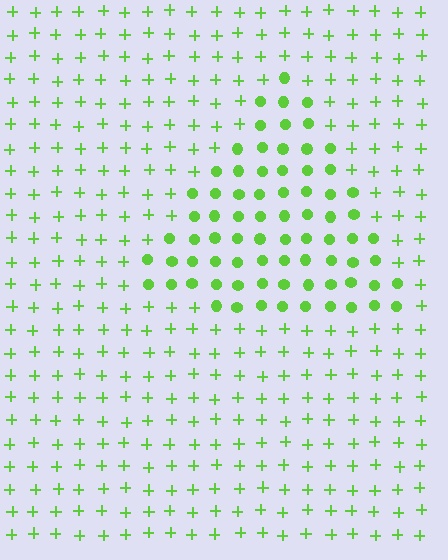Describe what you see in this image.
The image is filled with small lime elements arranged in a uniform grid. A triangle-shaped region contains circles, while the surrounding area contains plus signs. The boundary is defined purely by the change in element shape.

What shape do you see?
I see a triangle.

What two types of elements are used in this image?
The image uses circles inside the triangle region and plus signs outside it.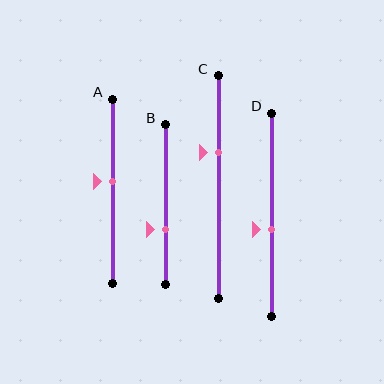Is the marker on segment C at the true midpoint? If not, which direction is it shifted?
No, the marker on segment C is shifted upward by about 16% of the segment length.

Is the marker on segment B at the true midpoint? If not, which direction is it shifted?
No, the marker on segment B is shifted downward by about 16% of the segment length.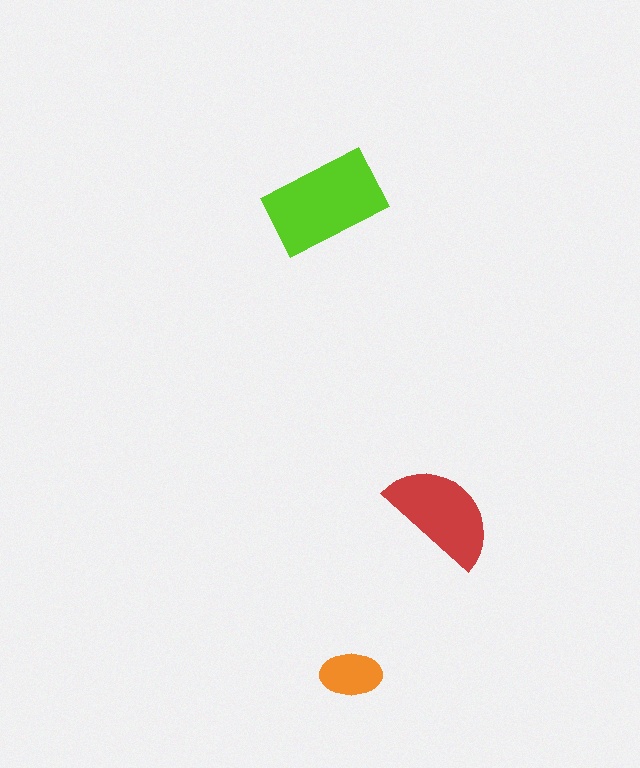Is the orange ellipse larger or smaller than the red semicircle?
Smaller.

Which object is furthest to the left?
The lime rectangle is leftmost.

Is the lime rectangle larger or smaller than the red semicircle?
Larger.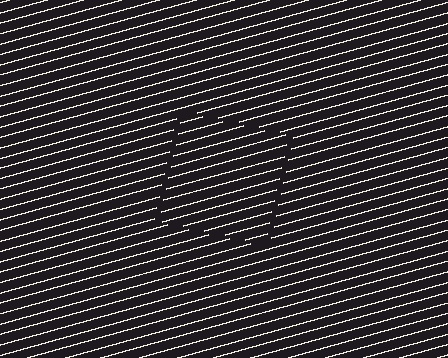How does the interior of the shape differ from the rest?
The interior of the shape contains the same grating, shifted by half a period — the contour is defined by the phase discontinuity where line-ends from the inner and outer gratings abut.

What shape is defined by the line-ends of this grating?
An illusory square. The interior of the shape contains the same grating, shifted by half a period — the contour is defined by the phase discontinuity where line-ends from the inner and outer gratings abut.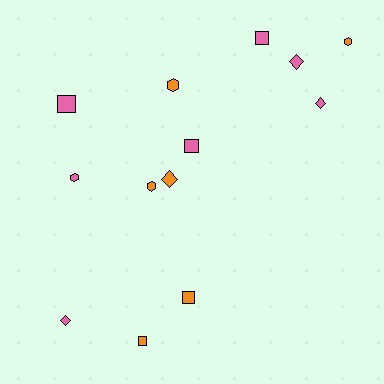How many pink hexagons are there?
There is 1 pink hexagon.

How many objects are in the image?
There are 13 objects.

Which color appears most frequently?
Pink, with 7 objects.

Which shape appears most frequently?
Square, with 5 objects.